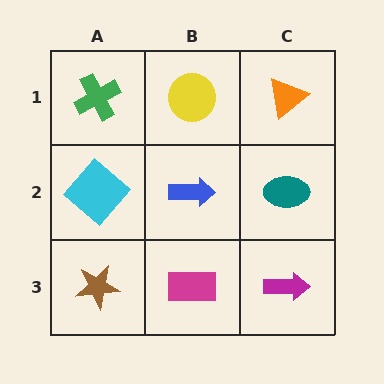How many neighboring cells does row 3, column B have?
3.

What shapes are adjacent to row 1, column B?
A blue arrow (row 2, column B), a green cross (row 1, column A), an orange triangle (row 1, column C).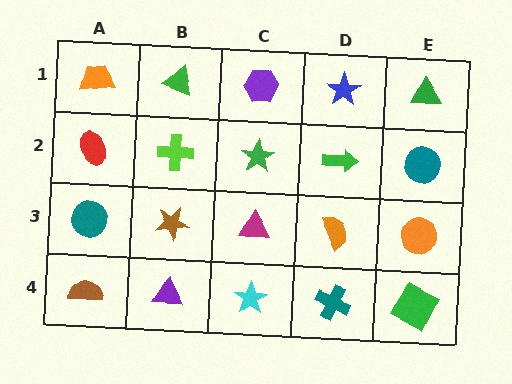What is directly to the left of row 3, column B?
A teal circle.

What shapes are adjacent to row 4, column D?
An orange semicircle (row 3, column D), a cyan star (row 4, column C), a green square (row 4, column E).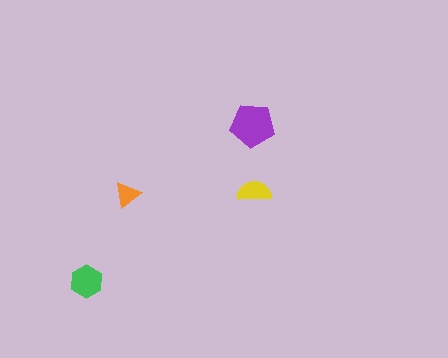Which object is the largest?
The purple pentagon.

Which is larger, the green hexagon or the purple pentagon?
The purple pentagon.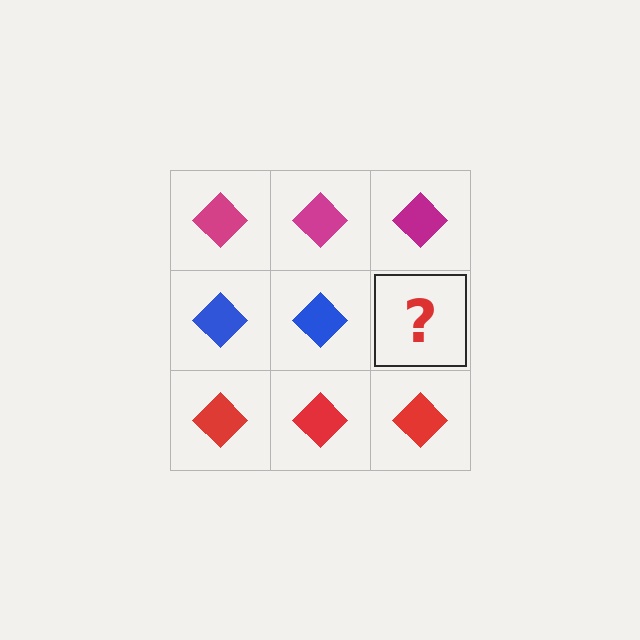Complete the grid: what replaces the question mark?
The question mark should be replaced with a blue diamond.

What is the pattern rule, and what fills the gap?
The rule is that each row has a consistent color. The gap should be filled with a blue diamond.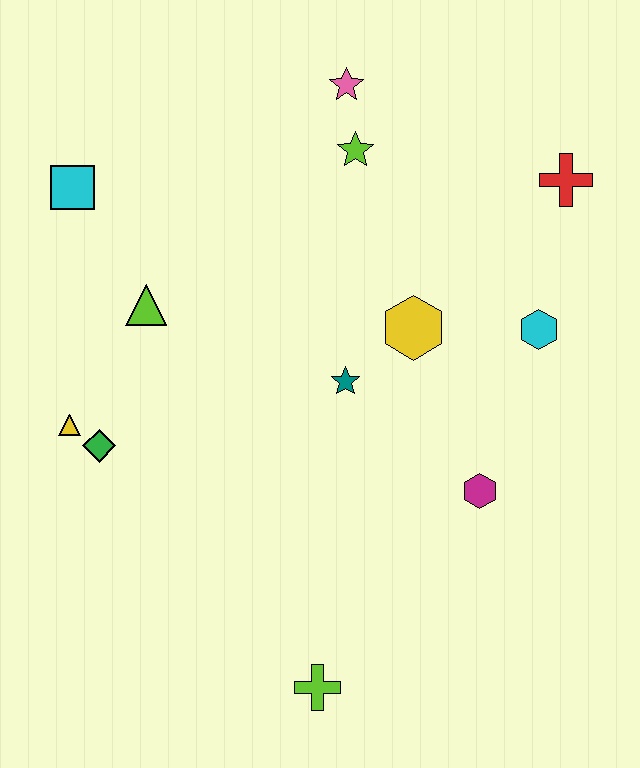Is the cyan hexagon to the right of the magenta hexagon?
Yes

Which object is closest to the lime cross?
The magenta hexagon is closest to the lime cross.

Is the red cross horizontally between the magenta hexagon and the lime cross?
No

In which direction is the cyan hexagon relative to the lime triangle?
The cyan hexagon is to the right of the lime triangle.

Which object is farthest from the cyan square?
The lime cross is farthest from the cyan square.